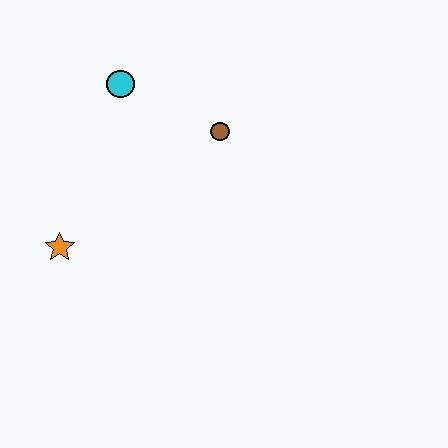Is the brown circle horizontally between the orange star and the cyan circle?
No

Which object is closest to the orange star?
The cyan circle is closest to the orange star.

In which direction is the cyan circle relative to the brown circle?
The cyan circle is to the left of the brown circle.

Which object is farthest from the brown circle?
The orange star is farthest from the brown circle.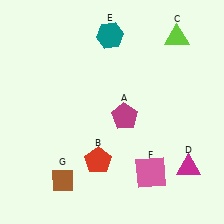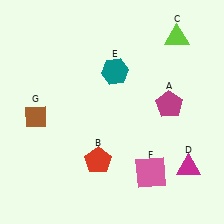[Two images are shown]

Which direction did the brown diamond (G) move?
The brown diamond (G) moved up.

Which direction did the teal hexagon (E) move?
The teal hexagon (E) moved down.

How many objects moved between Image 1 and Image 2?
3 objects moved between the two images.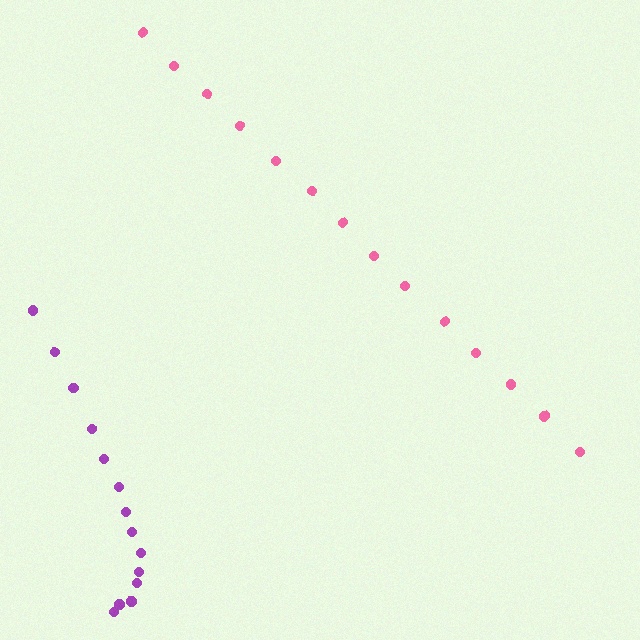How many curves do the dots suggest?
There are 2 distinct paths.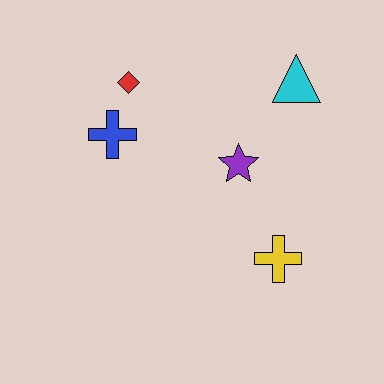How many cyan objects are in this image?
There is 1 cyan object.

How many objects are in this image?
There are 5 objects.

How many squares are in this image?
There are no squares.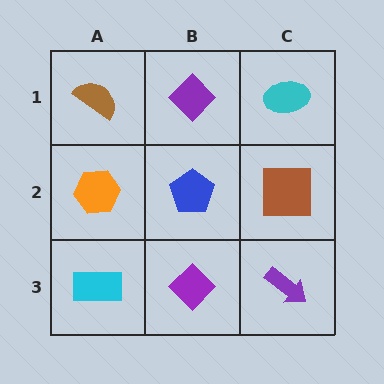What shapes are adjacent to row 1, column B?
A blue pentagon (row 2, column B), a brown semicircle (row 1, column A), a cyan ellipse (row 1, column C).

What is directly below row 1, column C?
A brown square.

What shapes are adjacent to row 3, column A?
An orange hexagon (row 2, column A), a purple diamond (row 3, column B).